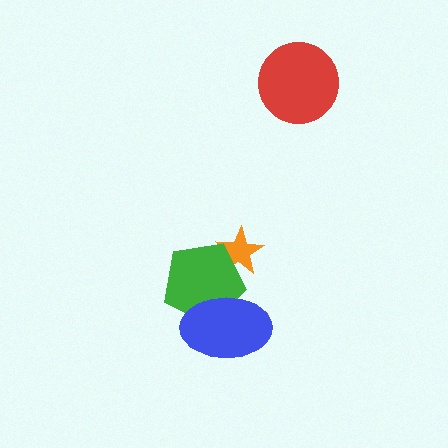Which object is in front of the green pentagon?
The blue ellipse is in front of the green pentagon.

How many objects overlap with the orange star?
1 object overlaps with the orange star.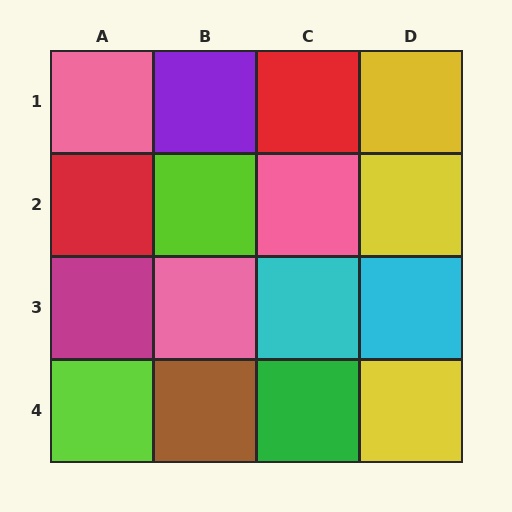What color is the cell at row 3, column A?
Magenta.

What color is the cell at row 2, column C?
Pink.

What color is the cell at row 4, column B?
Brown.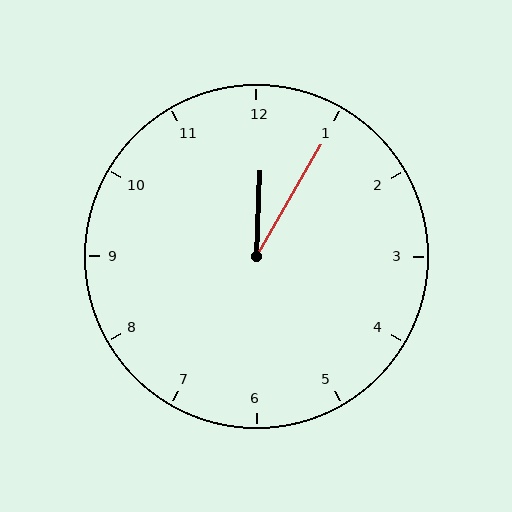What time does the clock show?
12:05.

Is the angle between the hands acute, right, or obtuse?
It is acute.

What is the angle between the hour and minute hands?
Approximately 28 degrees.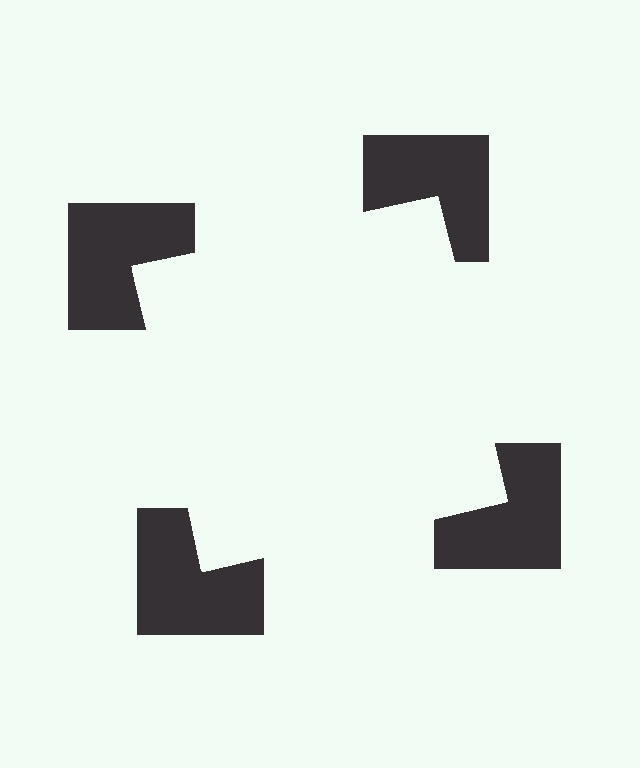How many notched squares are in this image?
There are 4 — one at each vertex of the illusory square.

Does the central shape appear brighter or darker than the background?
It typically appears slightly brighter than the background, even though no actual brightness change is drawn.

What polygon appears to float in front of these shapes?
An illusory square — its edges are inferred from the aligned wedge cuts in the notched squares, not physically drawn.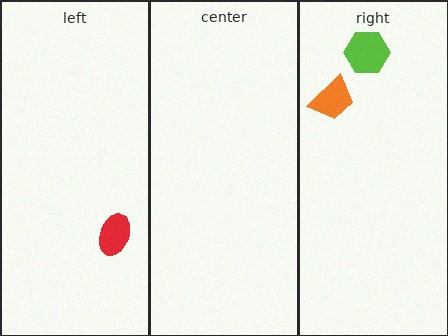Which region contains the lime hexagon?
The right region.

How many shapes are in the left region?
1.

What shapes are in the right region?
The lime hexagon, the orange trapezoid.